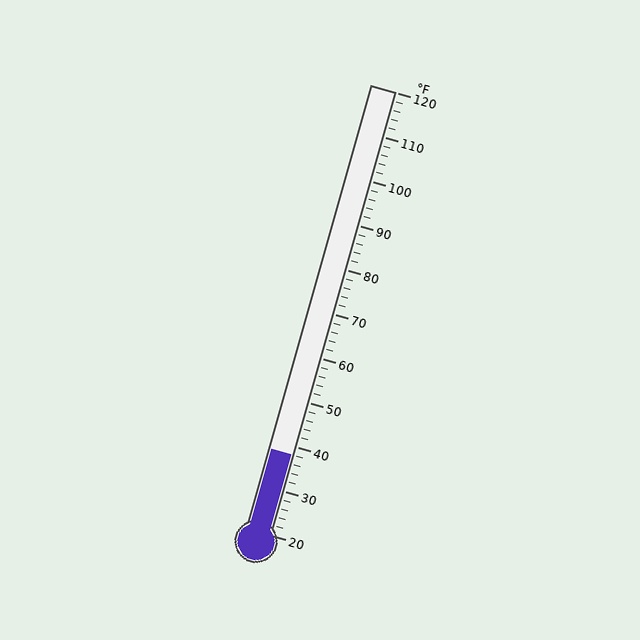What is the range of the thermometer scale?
The thermometer scale ranges from 20°F to 120°F.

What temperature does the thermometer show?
The thermometer shows approximately 38°F.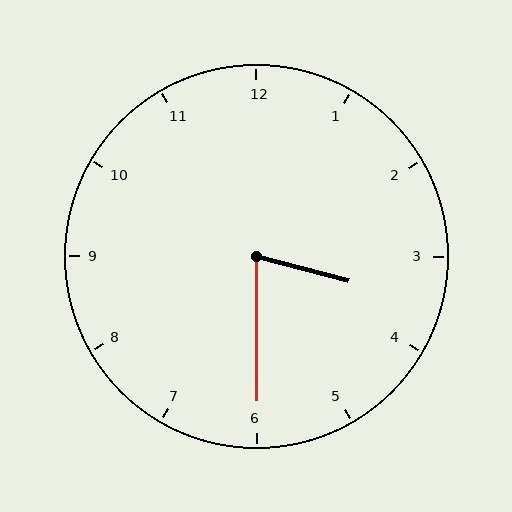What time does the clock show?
3:30.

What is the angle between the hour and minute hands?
Approximately 75 degrees.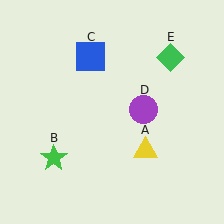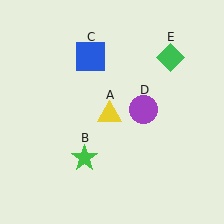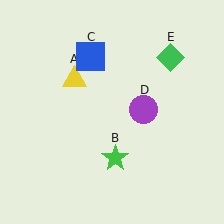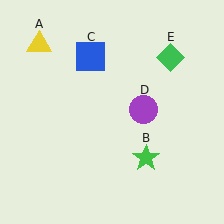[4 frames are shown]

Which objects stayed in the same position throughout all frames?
Blue square (object C) and purple circle (object D) and green diamond (object E) remained stationary.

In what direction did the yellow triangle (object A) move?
The yellow triangle (object A) moved up and to the left.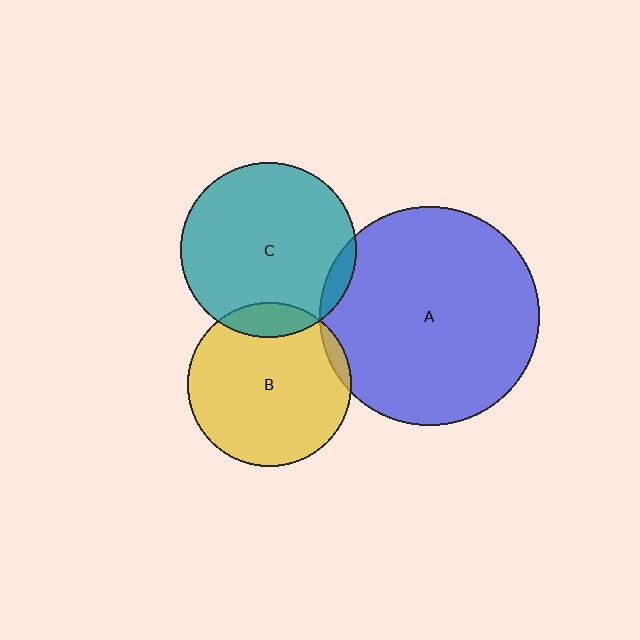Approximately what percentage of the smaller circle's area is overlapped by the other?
Approximately 10%.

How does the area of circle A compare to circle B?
Approximately 1.8 times.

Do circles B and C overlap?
Yes.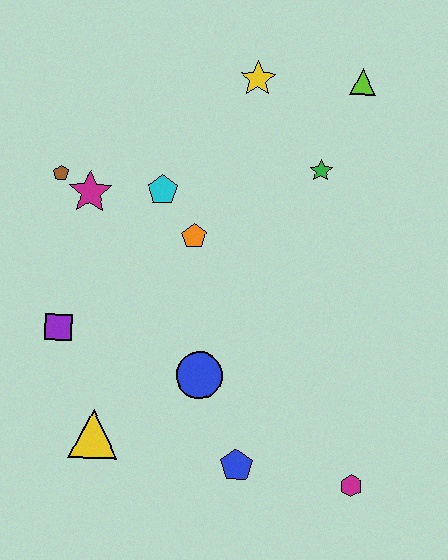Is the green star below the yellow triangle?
No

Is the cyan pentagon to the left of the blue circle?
Yes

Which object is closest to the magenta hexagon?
The blue pentagon is closest to the magenta hexagon.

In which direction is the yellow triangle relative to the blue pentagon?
The yellow triangle is to the left of the blue pentagon.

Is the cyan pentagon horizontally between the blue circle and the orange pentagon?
No